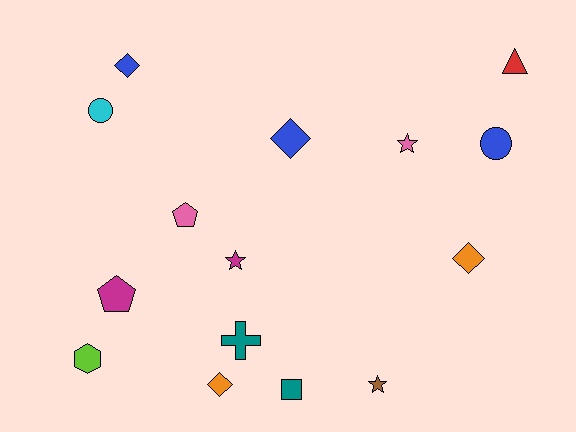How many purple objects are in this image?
There are no purple objects.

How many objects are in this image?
There are 15 objects.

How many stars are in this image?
There are 3 stars.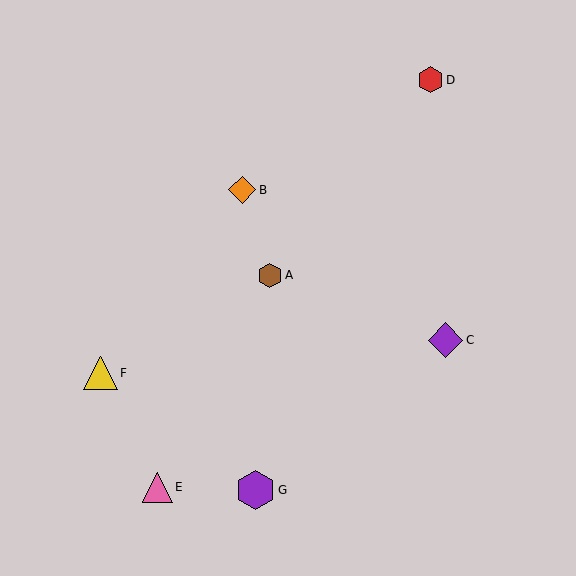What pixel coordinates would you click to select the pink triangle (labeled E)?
Click at (158, 487) to select the pink triangle E.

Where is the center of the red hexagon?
The center of the red hexagon is at (431, 80).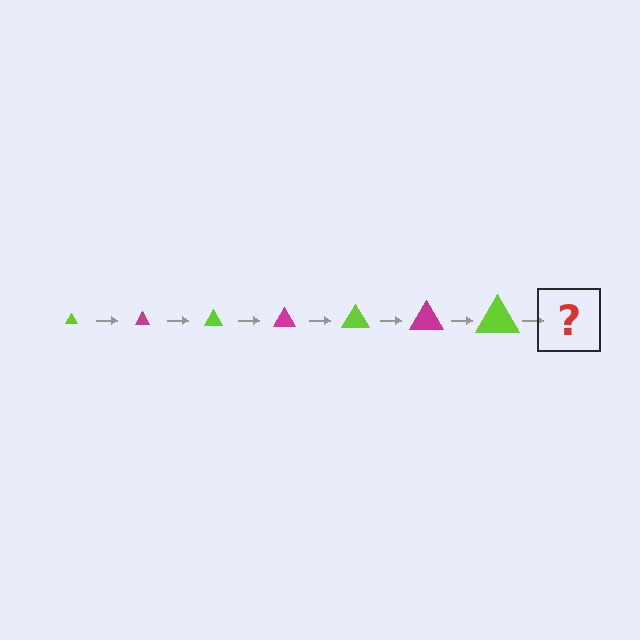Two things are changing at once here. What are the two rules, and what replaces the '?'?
The two rules are that the triangle grows larger each step and the color cycles through lime and magenta. The '?' should be a magenta triangle, larger than the previous one.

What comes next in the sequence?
The next element should be a magenta triangle, larger than the previous one.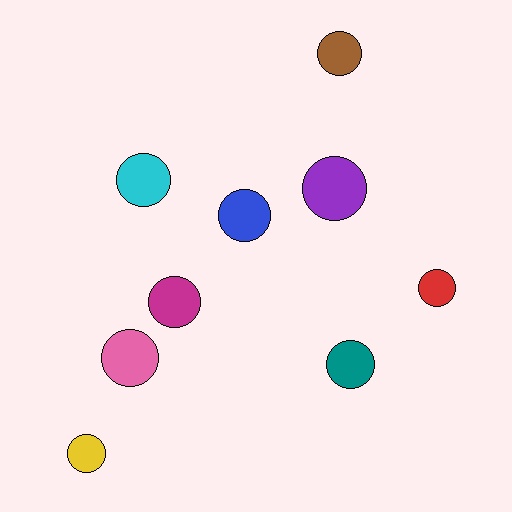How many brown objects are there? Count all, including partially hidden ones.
There is 1 brown object.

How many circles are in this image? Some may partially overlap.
There are 9 circles.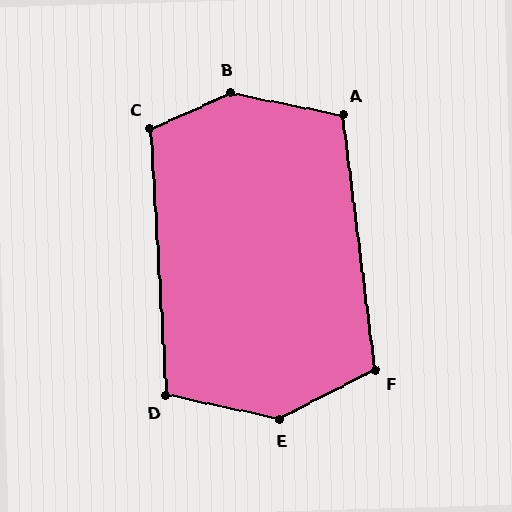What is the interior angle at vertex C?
Approximately 111 degrees (obtuse).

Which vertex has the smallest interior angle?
D, at approximately 106 degrees.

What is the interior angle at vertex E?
Approximately 140 degrees (obtuse).